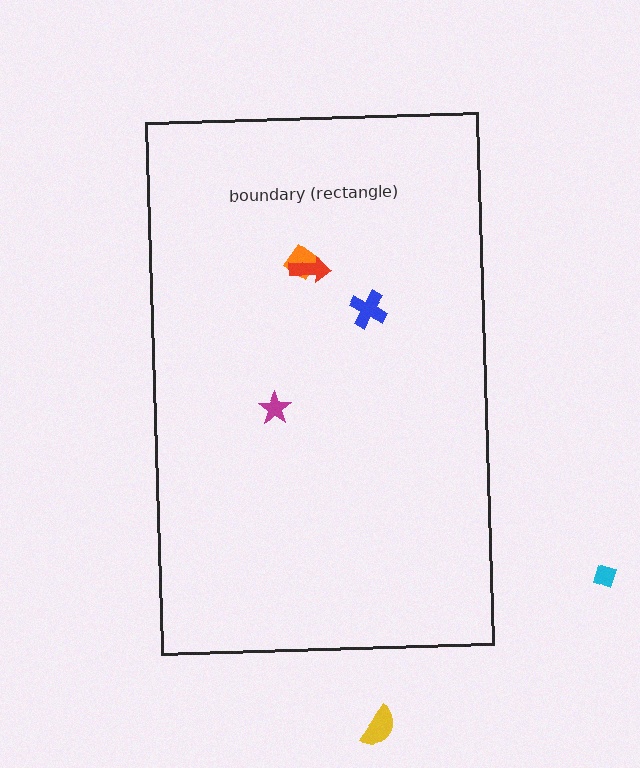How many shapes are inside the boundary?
4 inside, 2 outside.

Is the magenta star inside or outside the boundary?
Inside.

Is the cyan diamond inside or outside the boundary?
Outside.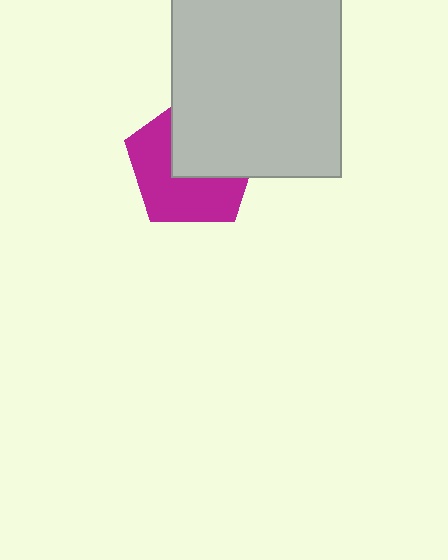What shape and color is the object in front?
The object in front is a light gray rectangle.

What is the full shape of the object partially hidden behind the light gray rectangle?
The partially hidden object is a magenta pentagon.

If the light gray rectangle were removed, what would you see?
You would see the complete magenta pentagon.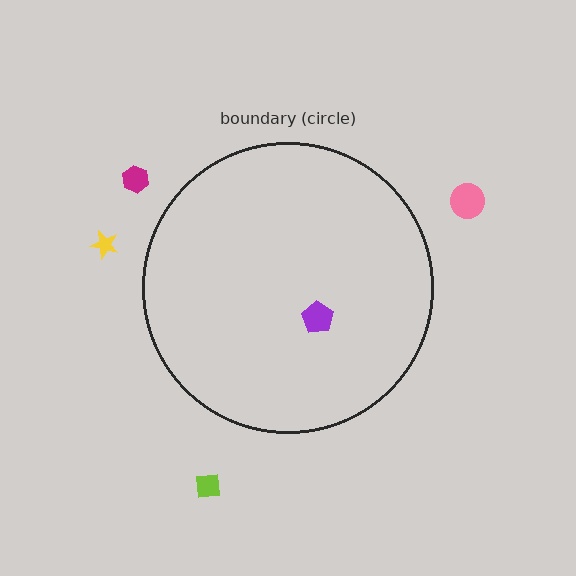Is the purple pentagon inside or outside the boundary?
Inside.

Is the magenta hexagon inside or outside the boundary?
Outside.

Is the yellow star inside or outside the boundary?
Outside.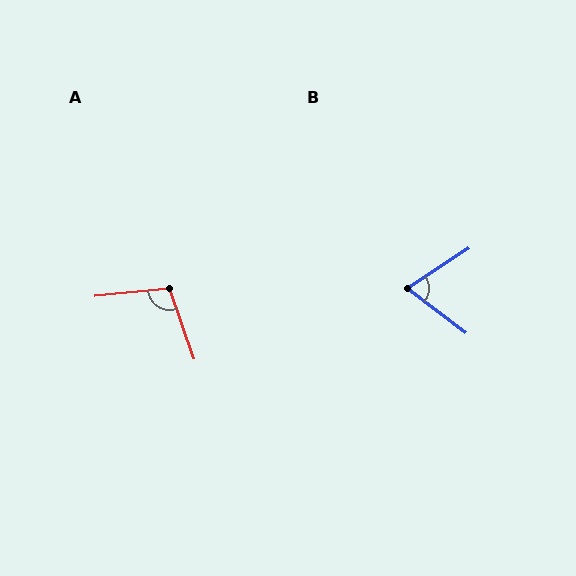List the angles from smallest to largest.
B (71°), A (104°).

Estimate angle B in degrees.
Approximately 71 degrees.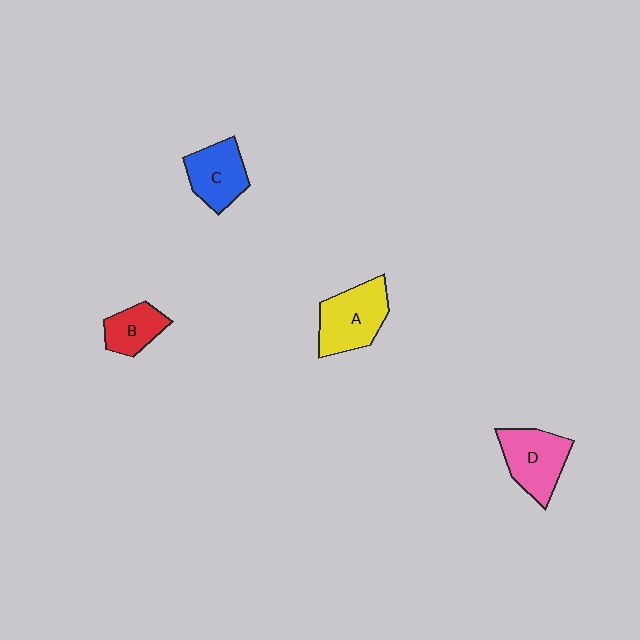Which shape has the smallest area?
Shape B (red).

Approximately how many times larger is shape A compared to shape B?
Approximately 1.7 times.